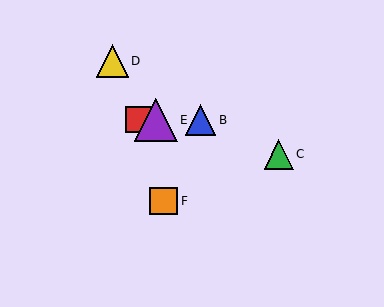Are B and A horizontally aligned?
Yes, both are at y≈120.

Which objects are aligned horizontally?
Objects A, B, E are aligned horizontally.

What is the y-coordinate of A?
Object A is at y≈120.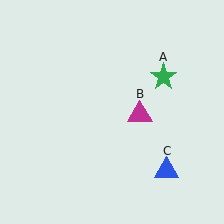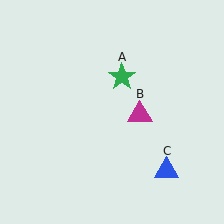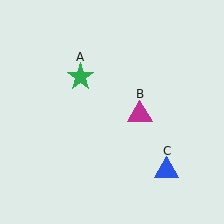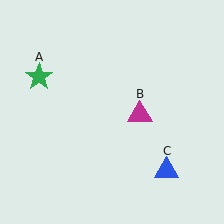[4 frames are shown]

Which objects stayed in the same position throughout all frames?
Magenta triangle (object B) and blue triangle (object C) remained stationary.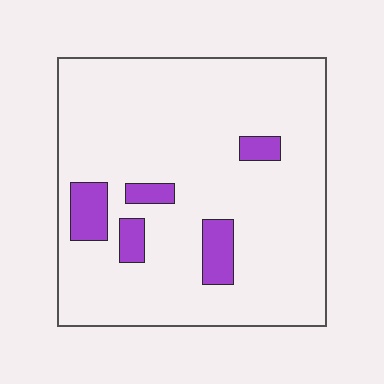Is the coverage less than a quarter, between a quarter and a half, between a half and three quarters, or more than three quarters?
Less than a quarter.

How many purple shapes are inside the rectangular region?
5.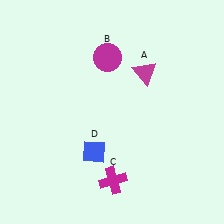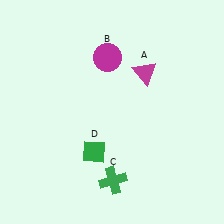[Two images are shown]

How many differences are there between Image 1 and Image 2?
There are 2 differences between the two images.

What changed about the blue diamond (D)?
In Image 1, D is blue. In Image 2, it changed to green.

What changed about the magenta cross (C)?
In Image 1, C is magenta. In Image 2, it changed to green.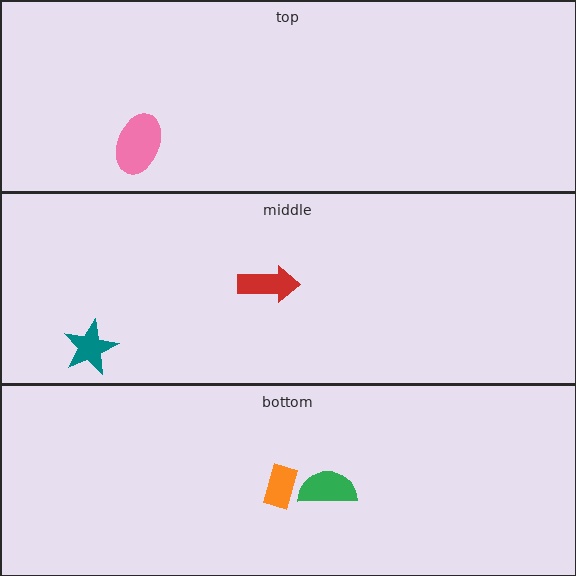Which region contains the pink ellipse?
The top region.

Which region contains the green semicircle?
The bottom region.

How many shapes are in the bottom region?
2.